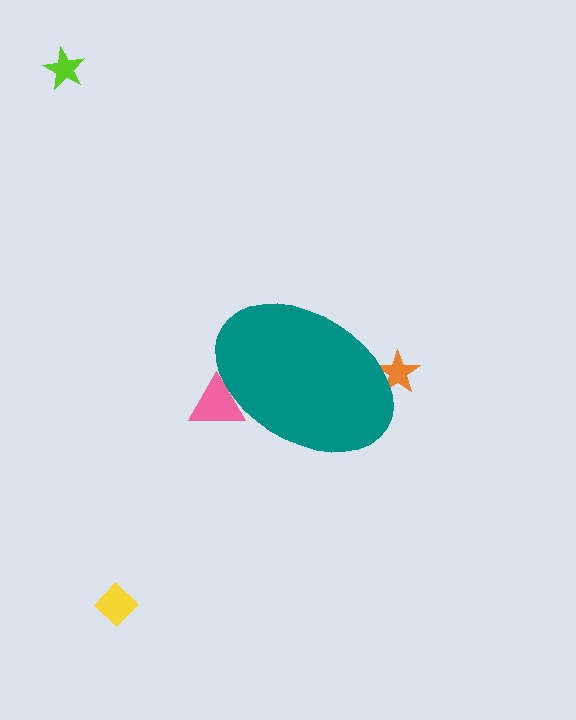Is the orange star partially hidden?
Yes, the orange star is partially hidden behind the teal ellipse.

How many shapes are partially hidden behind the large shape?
2 shapes are partially hidden.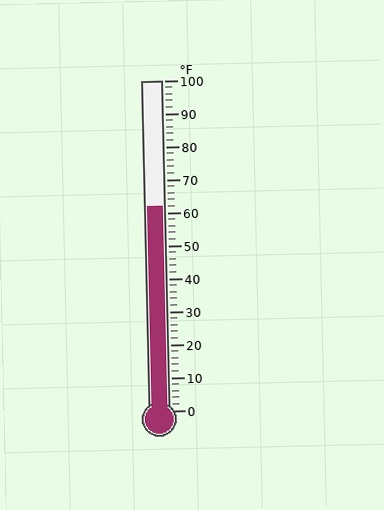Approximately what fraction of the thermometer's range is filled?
The thermometer is filled to approximately 60% of its range.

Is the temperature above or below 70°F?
The temperature is below 70°F.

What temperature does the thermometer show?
The thermometer shows approximately 62°F.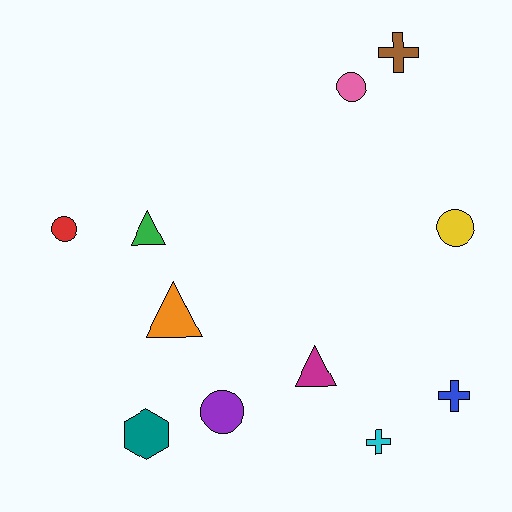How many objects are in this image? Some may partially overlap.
There are 11 objects.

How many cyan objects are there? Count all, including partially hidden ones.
There is 1 cyan object.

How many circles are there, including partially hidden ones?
There are 4 circles.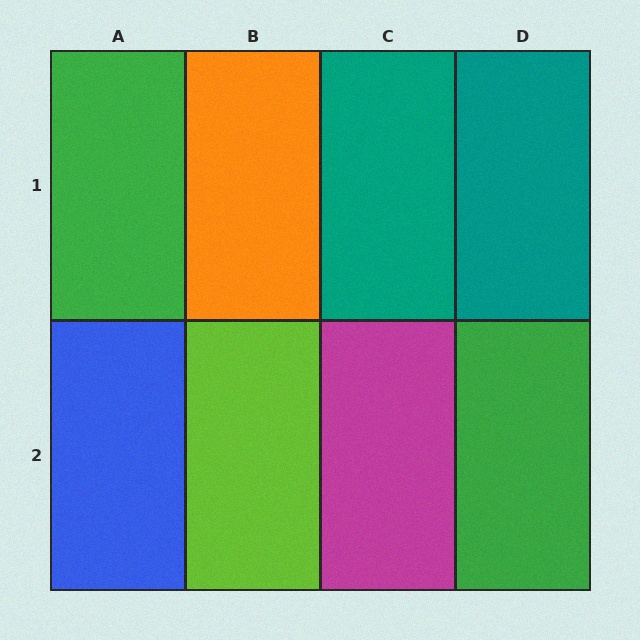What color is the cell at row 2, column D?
Green.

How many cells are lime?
1 cell is lime.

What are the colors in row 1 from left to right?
Green, orange, teal, teal.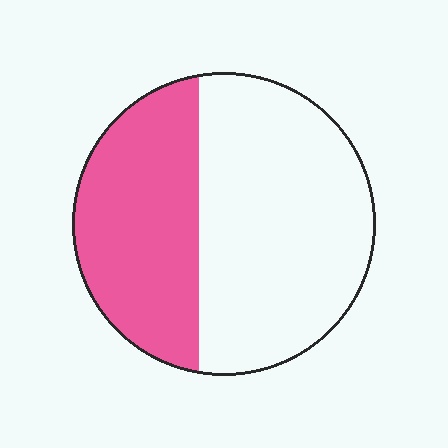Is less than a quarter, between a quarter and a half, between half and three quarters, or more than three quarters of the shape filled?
Between a quarter and a half.